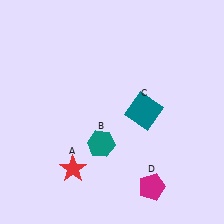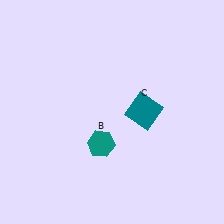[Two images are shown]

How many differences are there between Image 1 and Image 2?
There are 2 differences between the two images.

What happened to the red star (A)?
The red star (A) was removed in Image 2. It was in the bottom-left area of Image 1.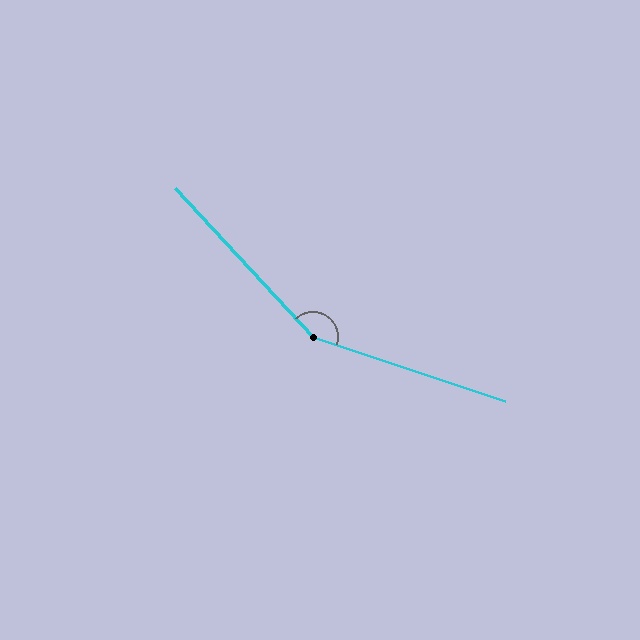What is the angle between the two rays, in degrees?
Approximately 151 degrees.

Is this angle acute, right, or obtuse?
It is obtuse.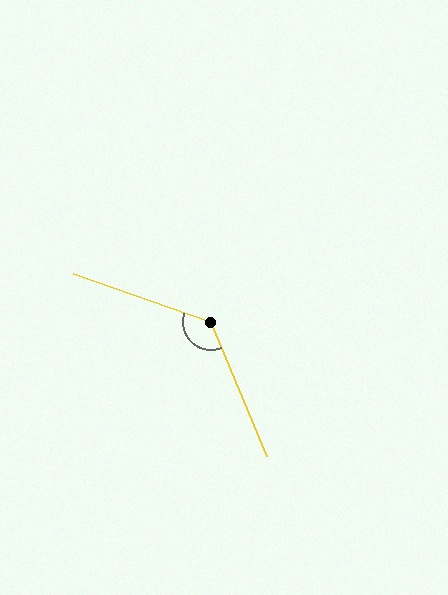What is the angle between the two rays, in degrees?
Approximately 132 degrees.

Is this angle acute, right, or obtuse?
It is obtuse.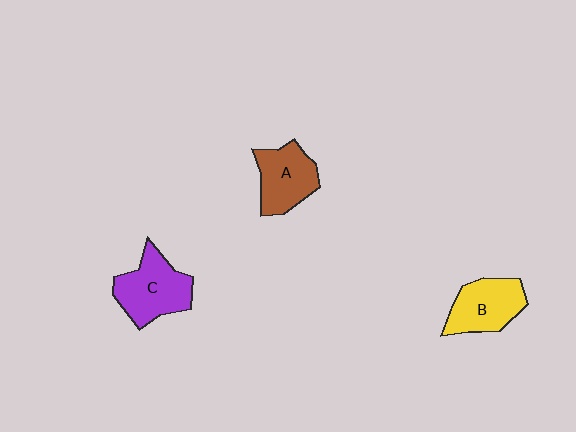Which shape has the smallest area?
Shape A (brown).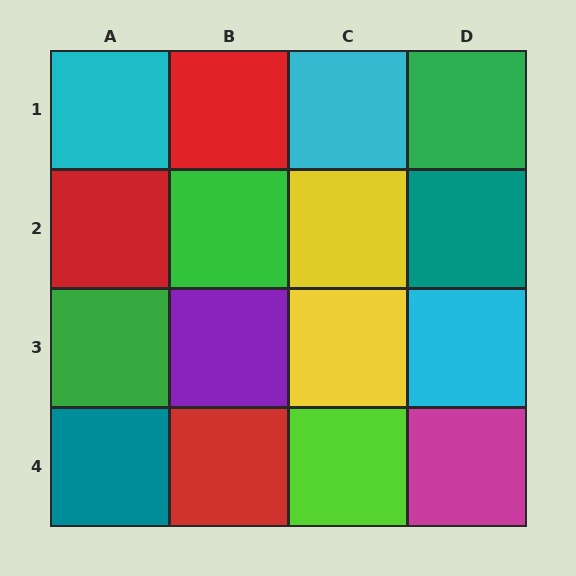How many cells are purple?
1 cell is purple.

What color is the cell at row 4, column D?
Magenta.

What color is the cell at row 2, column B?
Green.